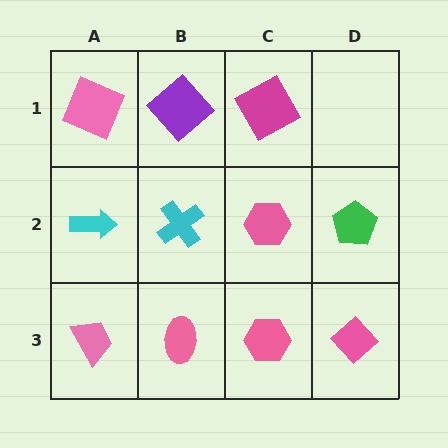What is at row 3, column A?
A pink trapezoid.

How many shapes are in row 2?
4 shapes.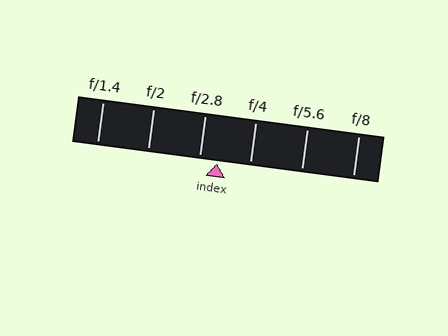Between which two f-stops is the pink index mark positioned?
The index mark is between f/2.8 and f/4.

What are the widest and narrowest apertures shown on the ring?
The widest aperture shown is f/1.4 and the narrowest is f/8.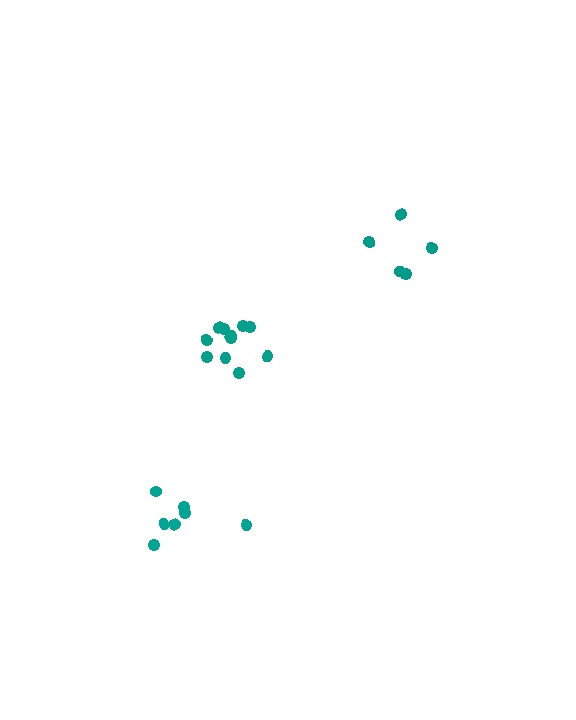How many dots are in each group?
Group 1: 11 dots, Group 2: 7 dots, Group 3: 5 dots (23 total).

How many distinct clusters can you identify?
There are 3 distinct clusters.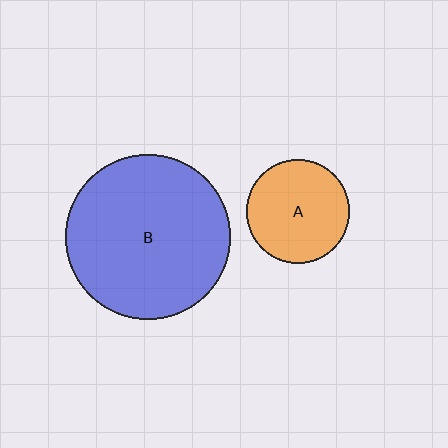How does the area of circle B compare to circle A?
Approximately 2.5 times.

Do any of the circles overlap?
No, none of the circles overlap.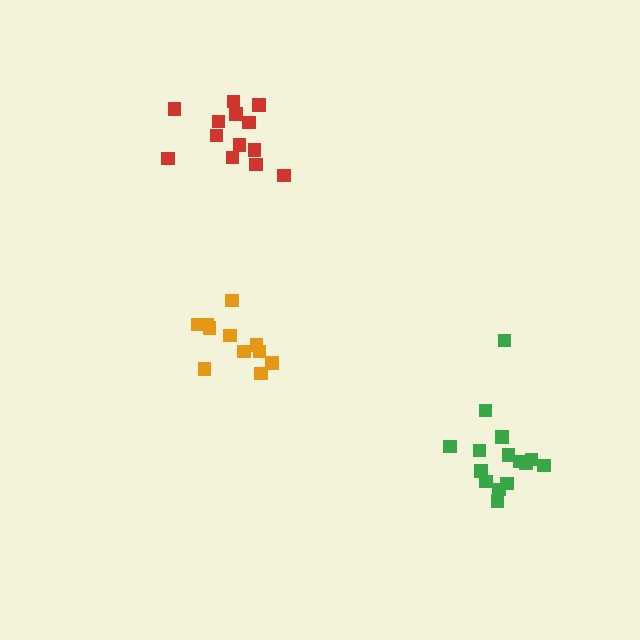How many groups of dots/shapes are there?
There are 3 groups.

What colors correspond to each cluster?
The clusters are colored: green, orange, red.